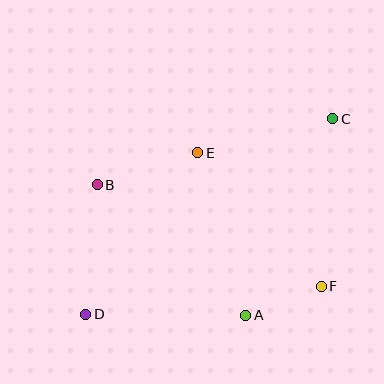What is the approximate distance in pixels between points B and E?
The distance between B and E is approximately 105 pixels.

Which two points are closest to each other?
Points A and F are closest to each other.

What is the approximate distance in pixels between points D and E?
The distance between D and E is approximately 197 pixels.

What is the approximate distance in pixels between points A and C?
The distance between A and C is approximately 215 pixels.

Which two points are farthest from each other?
Points C and D are farthest from each other.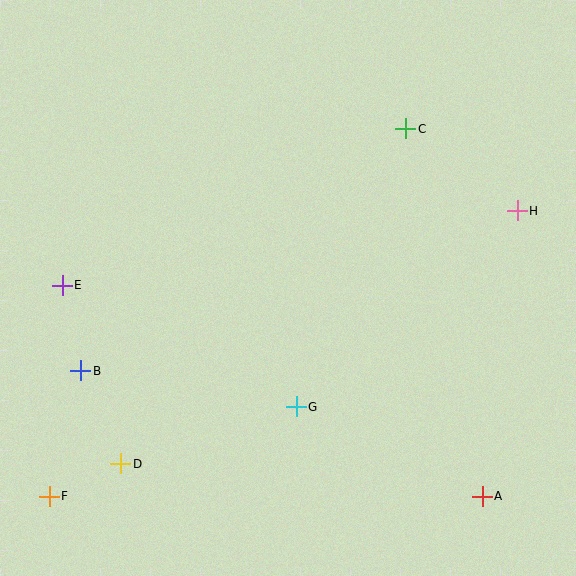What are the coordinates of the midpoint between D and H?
The midpoint between D and H is at (319, 337).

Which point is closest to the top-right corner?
Point C is closest to the top-right corner.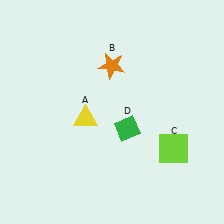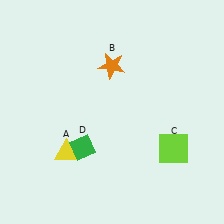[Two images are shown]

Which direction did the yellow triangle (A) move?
The yellow triangle (A) moved down.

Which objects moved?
The objects that moved are: the yellow triangle (A), the green diamond (D).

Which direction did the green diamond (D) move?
The green diamond (D) moved left.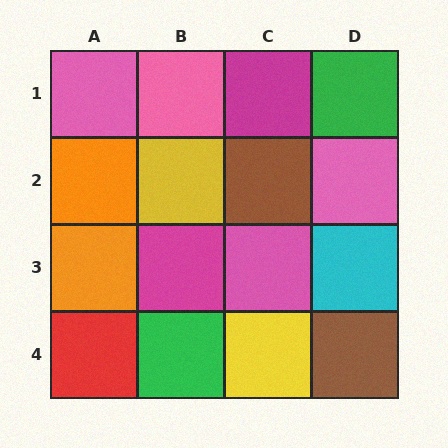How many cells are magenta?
2 cells are magenta.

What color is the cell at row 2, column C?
Brown.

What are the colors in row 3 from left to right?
Orange, magenta, pink, cyan.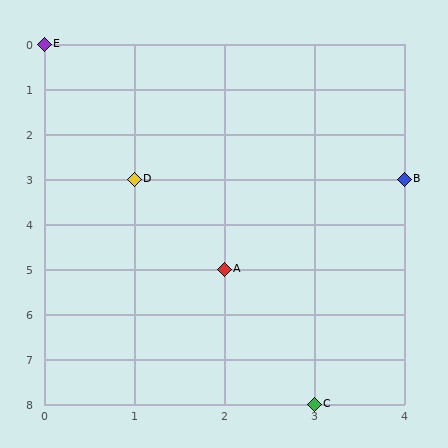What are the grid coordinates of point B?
Point B is at grid coordinates (4, 3).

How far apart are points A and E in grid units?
Points A and E are 2 columns and 5 rows apart (about 5.4 grid units diagonally).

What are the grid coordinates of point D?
Point D is at grid coordinates (1, 3).